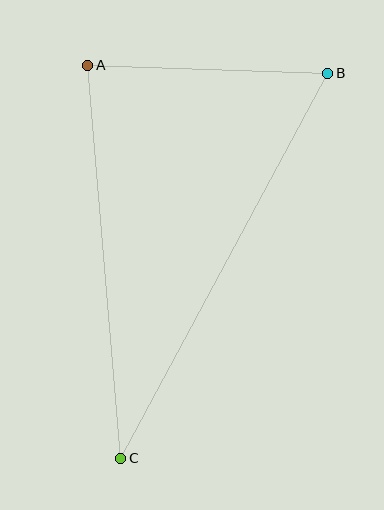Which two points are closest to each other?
Points A and B are closest to each other.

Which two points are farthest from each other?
Points B and C are farthest from each other.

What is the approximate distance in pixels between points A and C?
The distance between A and C is approximately 394 pixels.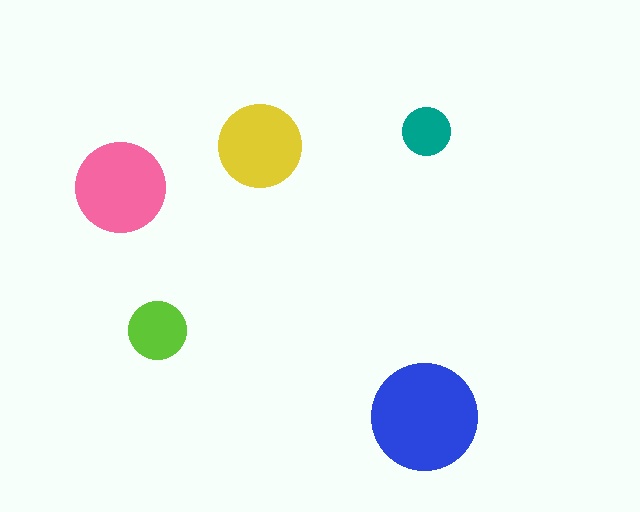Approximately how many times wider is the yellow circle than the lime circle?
About 1.5 times wider.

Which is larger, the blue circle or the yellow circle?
The blue one.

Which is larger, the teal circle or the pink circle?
The pink one.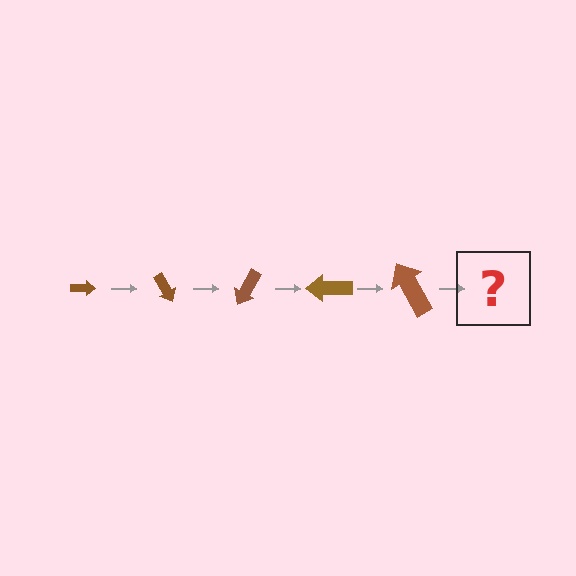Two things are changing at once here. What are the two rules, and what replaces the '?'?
The two rules are that the arrow grows larger each step and it rotates 60 degrees each step. The '?' should be an arrow, larger than the previous one and rotated 300 degrees from the start.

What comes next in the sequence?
The next element should be an arrow, larger than the previous one and rotated 300 degrees from the start.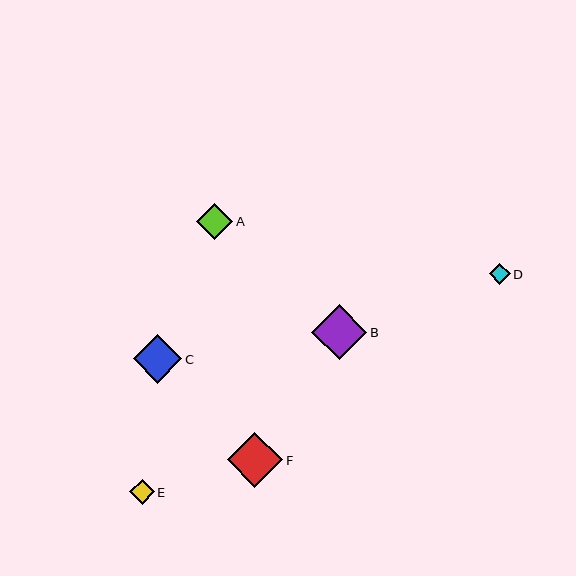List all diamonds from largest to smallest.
From largest to smallest: F, B, C, A, E, D.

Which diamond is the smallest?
Diamond D is the smallest with a size of approximately 20 pixels.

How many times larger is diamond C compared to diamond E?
Diamond C is approximately 2.0 times the size of diamond E.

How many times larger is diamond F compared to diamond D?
Diamond F is approximately 2.7 times the size of diamond D.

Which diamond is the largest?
Diamond F is the largest with a size of approximately 55 pixels.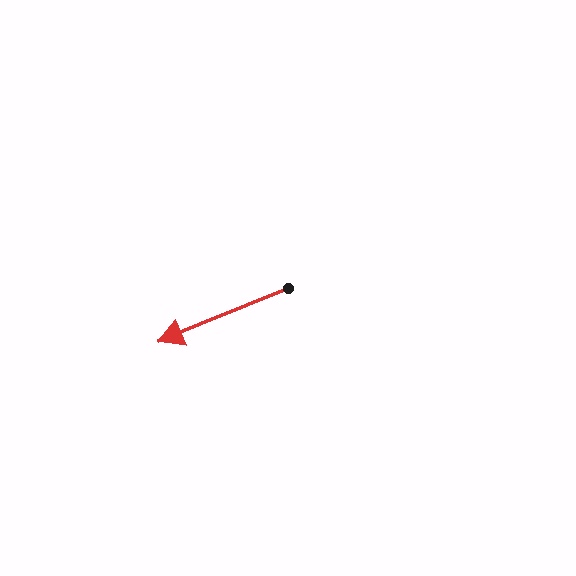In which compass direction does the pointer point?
Southwest.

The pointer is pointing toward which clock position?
Roughly 8 o'clock.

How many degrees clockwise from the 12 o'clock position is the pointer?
Approximately 247 degrees.